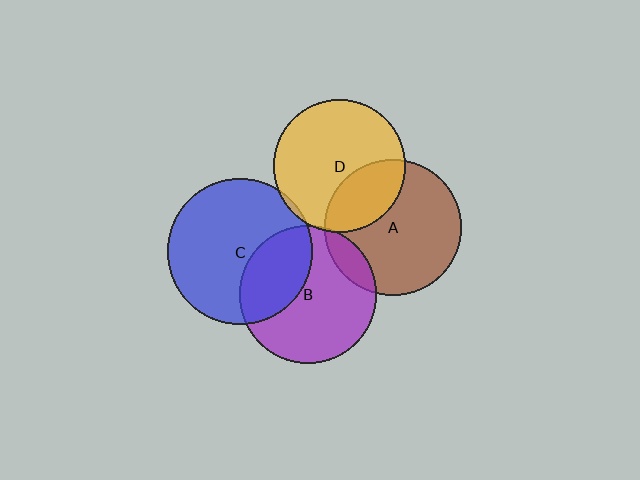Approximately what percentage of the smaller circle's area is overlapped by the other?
Approximately 5%.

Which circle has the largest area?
Circle C (blue).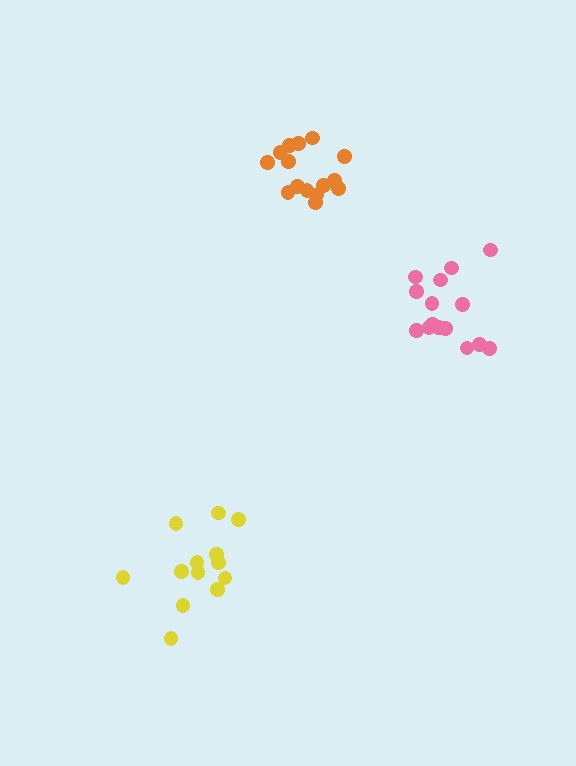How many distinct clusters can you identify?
There are 3 distinct clusters.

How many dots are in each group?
Group 1: 15 dots, Group 2: 13 dots, Group 3: 15 dots (43 total).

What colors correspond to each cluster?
The clusters are colored: orange, yellow, pink.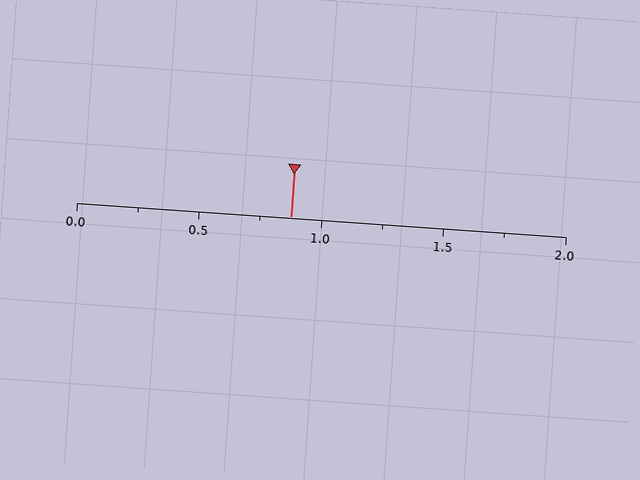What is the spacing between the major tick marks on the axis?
The major ticks are spaced 0.5 apart.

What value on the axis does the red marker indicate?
The marker indicates approximately 0.88.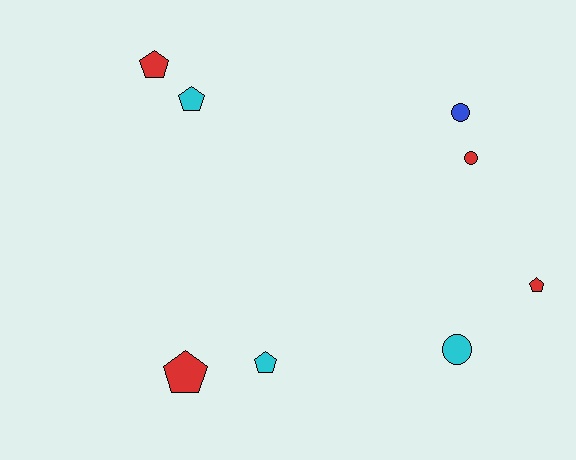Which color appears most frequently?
Red, with 4 objects.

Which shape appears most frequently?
Pentagon, with 5 objects.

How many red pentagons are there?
There are 3 red pentagons.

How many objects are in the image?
There are 8 objects.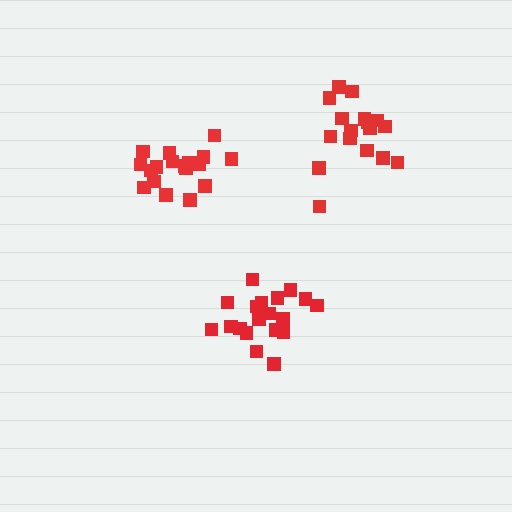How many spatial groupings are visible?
There are 3 spatial groupings.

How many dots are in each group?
Group 1: 19 dots, Group 2: 19 dots, Group 3: 17 dots (55 total).